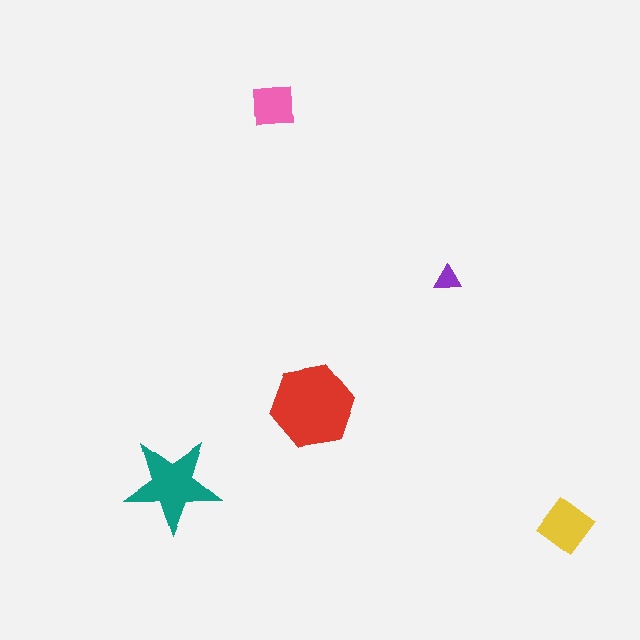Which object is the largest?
The red hexagon.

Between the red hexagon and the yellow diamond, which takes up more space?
The red hexagon.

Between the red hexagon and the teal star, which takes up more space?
The red hexagon.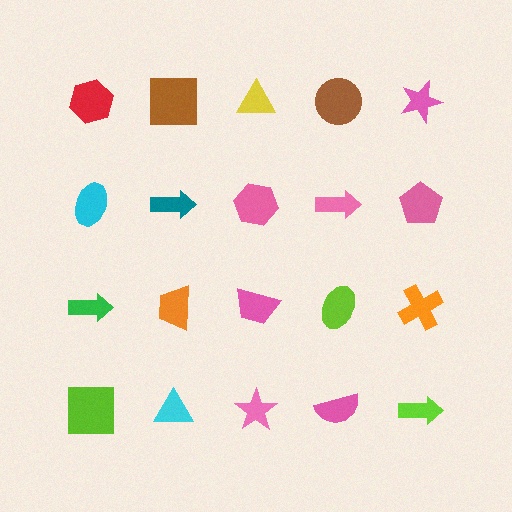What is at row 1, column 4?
A brown circle.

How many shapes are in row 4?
5 shapes.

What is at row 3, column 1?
A green arrow.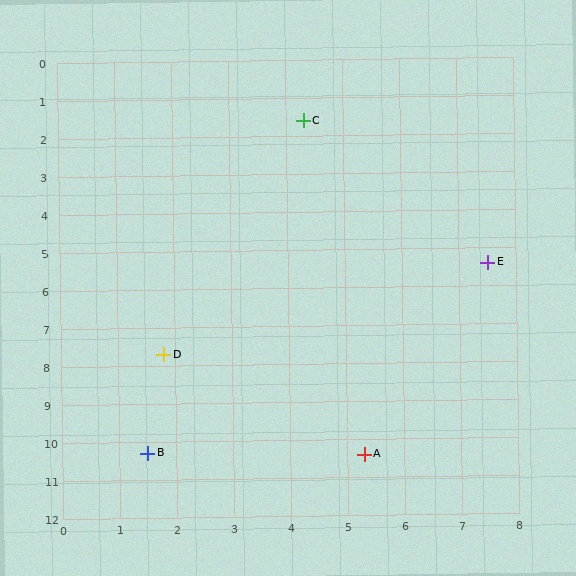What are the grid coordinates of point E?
Point E is at approximately (7.5, 5.4).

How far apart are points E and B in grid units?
Points E and B are about 7.7 grid units apart.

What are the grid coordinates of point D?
Point D is at approximately (1.8, 7.7).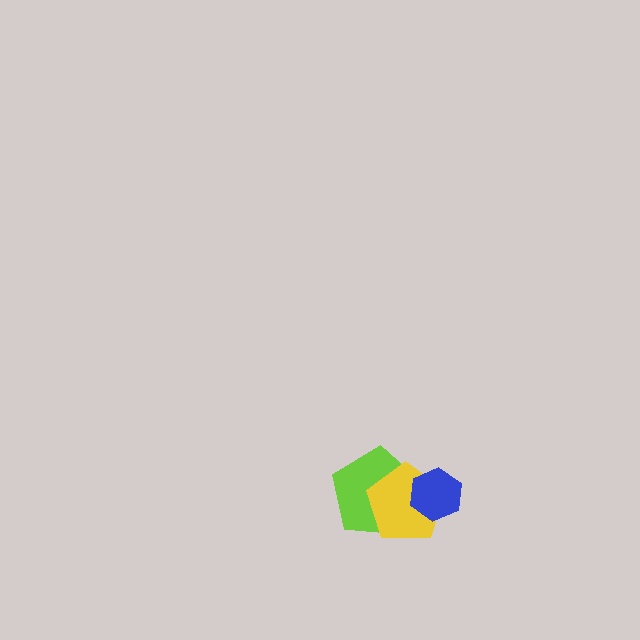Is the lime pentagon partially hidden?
Yes, it is partially covered by another shape.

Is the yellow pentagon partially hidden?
Yes, it is partially covered by another shape.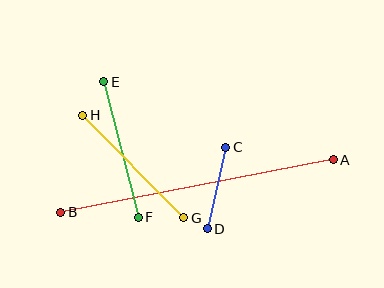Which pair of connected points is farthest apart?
Points A and B are farthest apart.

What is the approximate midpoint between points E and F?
The midpoint is at approximately (121, 150) pixels.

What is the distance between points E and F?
The distance is approximately 140 pixels.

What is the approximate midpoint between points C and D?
The midpoint is at approximately (216, 188) pixels.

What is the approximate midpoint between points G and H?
The midpoint is at approximately (133, 167) pixels.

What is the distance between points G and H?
The distance is approximately 144 pixels.